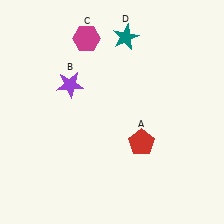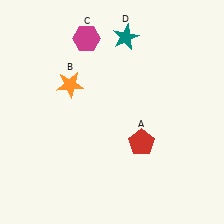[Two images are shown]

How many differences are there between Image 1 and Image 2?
There is 1 difference between the two images.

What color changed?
The star (B) changed from purple in Image 1 to orange in Image 2.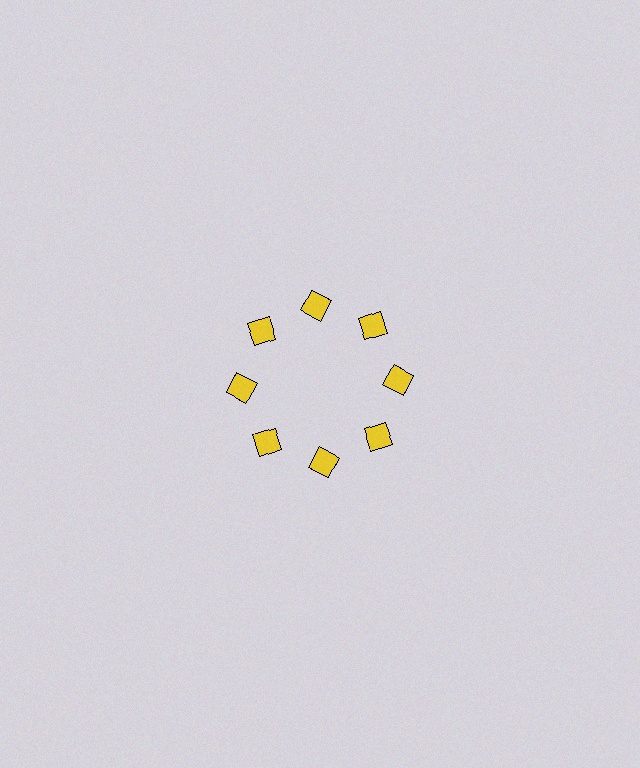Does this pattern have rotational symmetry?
Yes, this pattern has 8-fold rotational symmetry. It looks the same after rotating 45 degrees around the center.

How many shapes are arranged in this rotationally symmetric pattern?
There are 8 shapes, arranged in 8 groups of 1.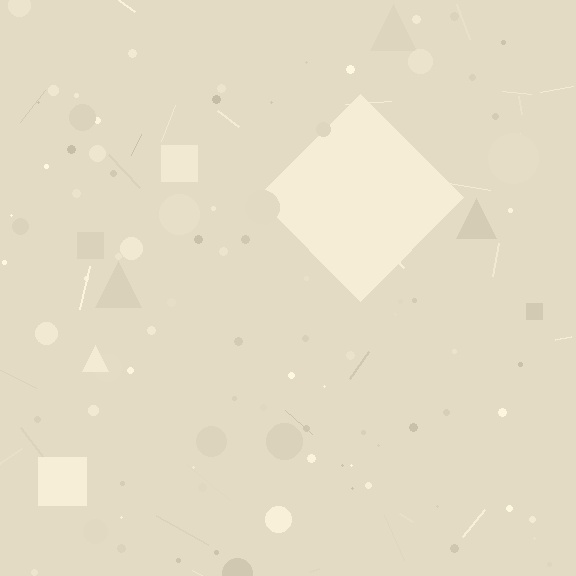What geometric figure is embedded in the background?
A diamond is embedded in the background.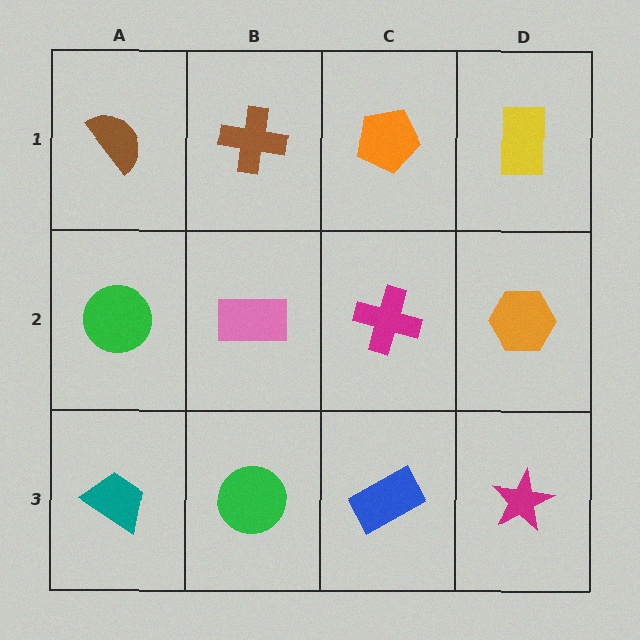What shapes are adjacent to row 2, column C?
An orange pentagon (row 1, column C), a blue rectangle (row 3, column C), a pink rectangle (row 2, column B), an orange hexagon (row 2, column D).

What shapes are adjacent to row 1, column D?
An orange hexagon (row 2, column D), an orange pentagon (row 1, column C).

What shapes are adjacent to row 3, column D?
An orange hexagon (row 2, column D), a blue rectangle (row 3, column C).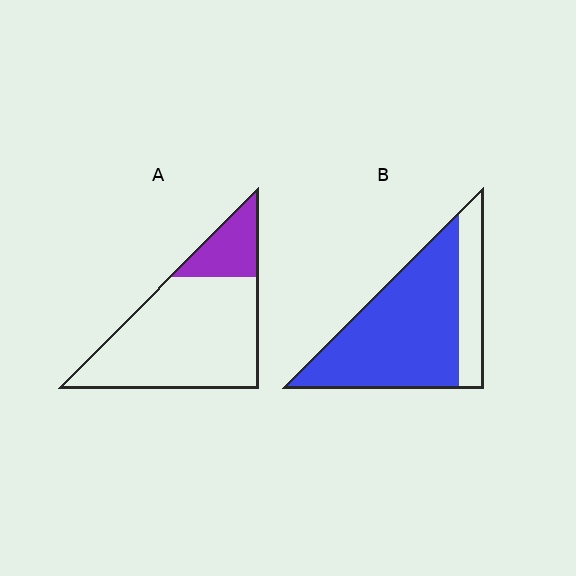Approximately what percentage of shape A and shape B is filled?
A is approximately 20% and B is approximately 75%.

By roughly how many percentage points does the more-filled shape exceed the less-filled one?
By roughly 55 percentage points (B over A).